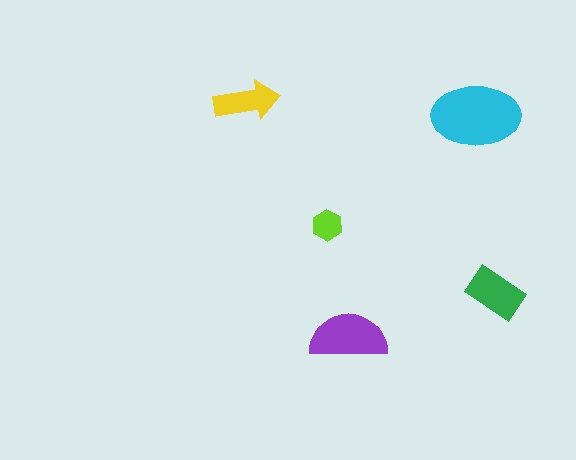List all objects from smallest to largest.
The lime hexagon, the yellow arrow, the green rectangle, the purple semicircle, the cyan ellipse.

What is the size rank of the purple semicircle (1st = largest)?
2nd.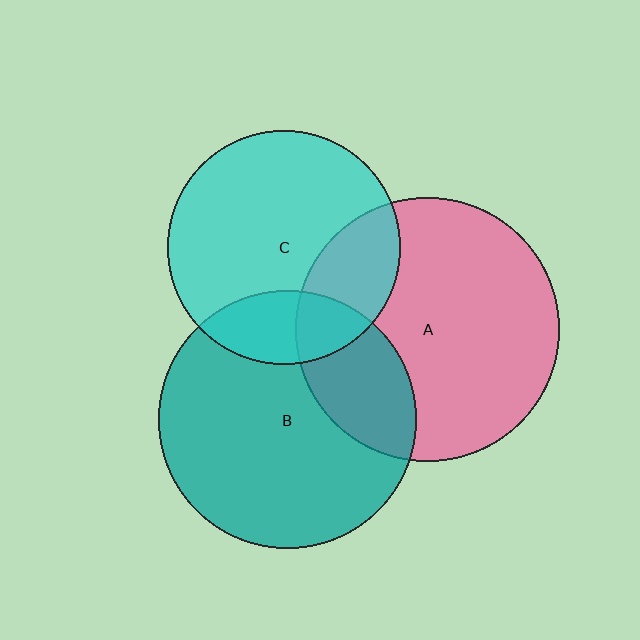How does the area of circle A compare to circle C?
Approximately 1.3 times.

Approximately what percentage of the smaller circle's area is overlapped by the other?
Approximately 20%.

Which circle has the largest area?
Circle A (pink).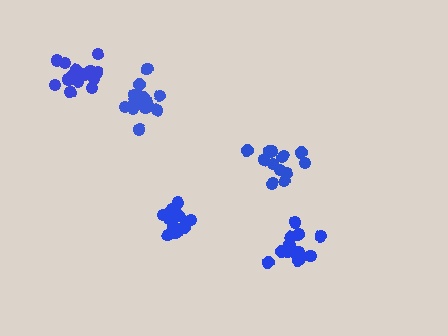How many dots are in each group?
Group 1: 16 dots, Group 2: 12 dots, Group 3: 14 dots, Group 4: 14 dots, Group 5: 16 dots (72 total).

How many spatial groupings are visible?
There are 5 spatial groupings.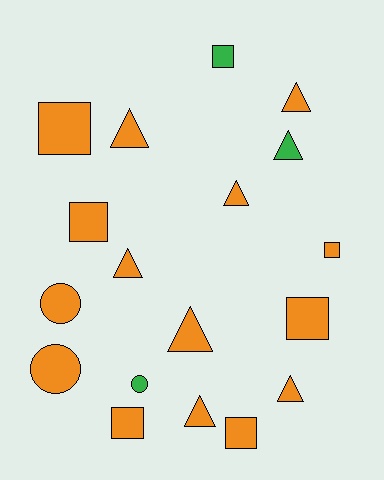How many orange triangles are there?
There are 7 orange triangles.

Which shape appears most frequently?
Triangle, with 8 objects.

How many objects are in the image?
There are 18 objects.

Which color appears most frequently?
Orange, with 15 objects.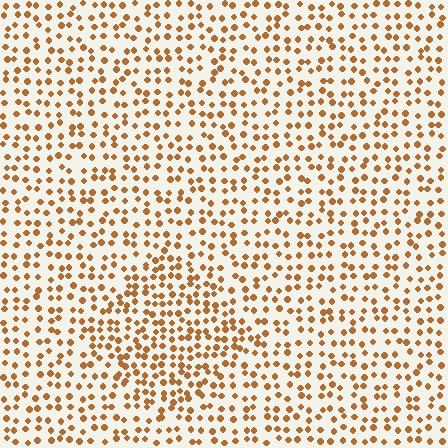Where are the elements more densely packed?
The elements are more densely packed inside the diamond boundary.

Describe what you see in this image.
The image contains small brown elements arranged at two different densities. A diamond-shaped region is visible where the elements are more densely packed than the surrounding area.